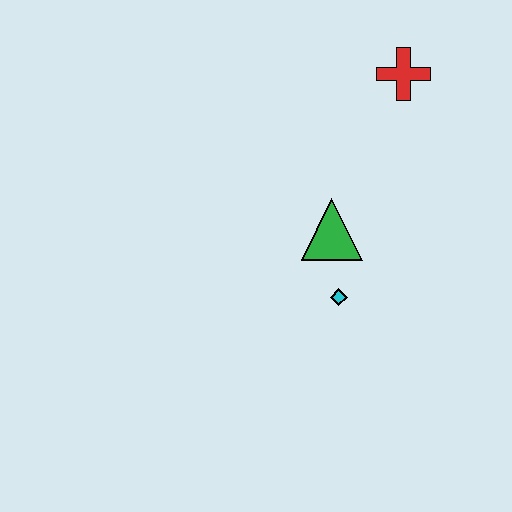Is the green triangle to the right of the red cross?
No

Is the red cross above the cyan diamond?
Yes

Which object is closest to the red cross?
The green triangle is closest to the red cross.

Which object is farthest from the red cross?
The cyan diamond is farthest from the red cross.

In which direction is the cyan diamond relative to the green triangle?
The cyan diamond is below the green triangle.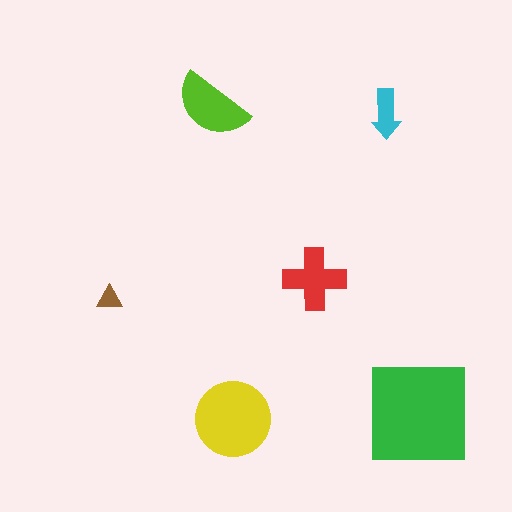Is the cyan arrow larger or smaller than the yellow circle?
Smaller.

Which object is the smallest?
The brown triangle.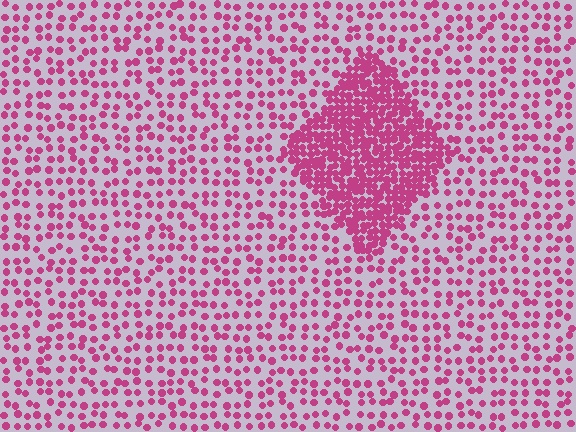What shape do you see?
I see a diamond.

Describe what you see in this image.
The image contains small magenta elements arranged at two different densities. A diamond-shaped region is visible where the elements are more densely packed than the surrounding area.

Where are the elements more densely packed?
The elements are more densely packed inside the diamond boundary.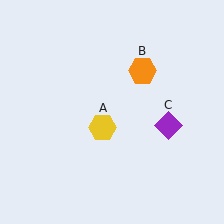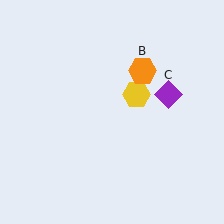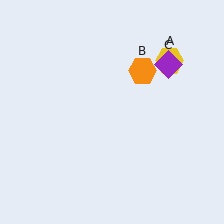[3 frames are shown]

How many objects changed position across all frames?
2 objects changed position: yellow hexagon (object A), purple diamond (object C).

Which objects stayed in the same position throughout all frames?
Orange hexagon (object B) remained stationary.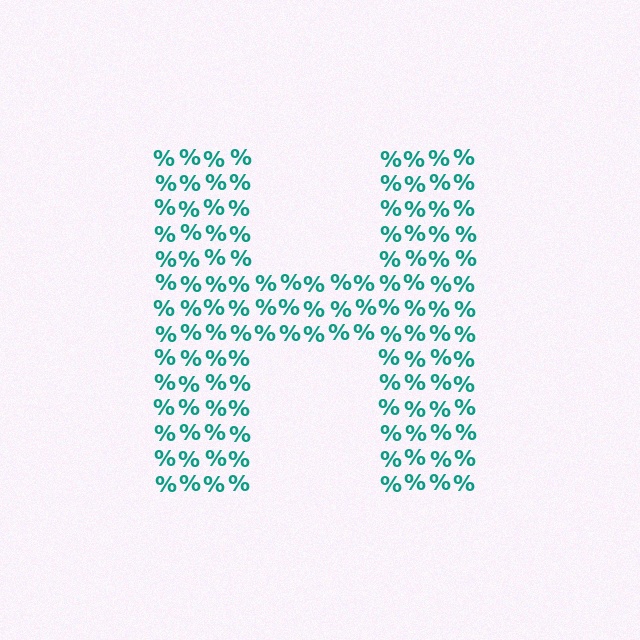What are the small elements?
The small elements are percent signs.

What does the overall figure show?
The overall figure shows the letter H.